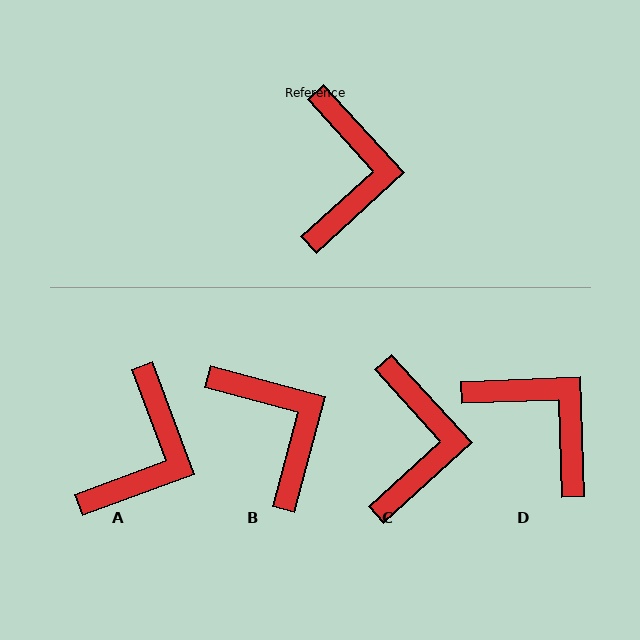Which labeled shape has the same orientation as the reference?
C.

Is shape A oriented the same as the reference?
No, it is off by about 22 degrees.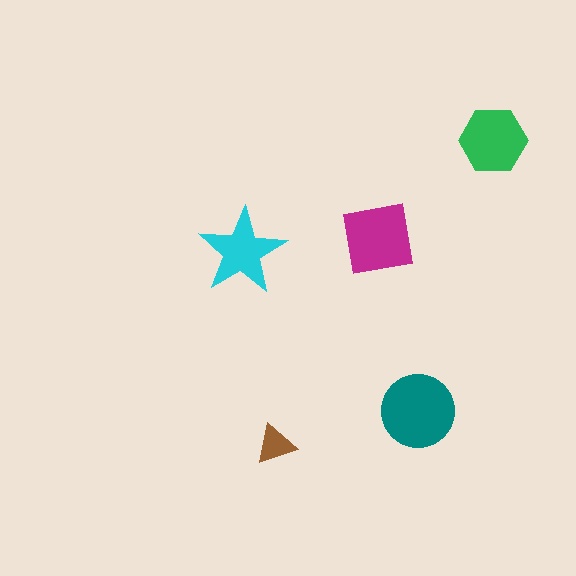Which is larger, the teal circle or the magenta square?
The teal circle.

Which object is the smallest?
The brown triangle.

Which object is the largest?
The teal circle.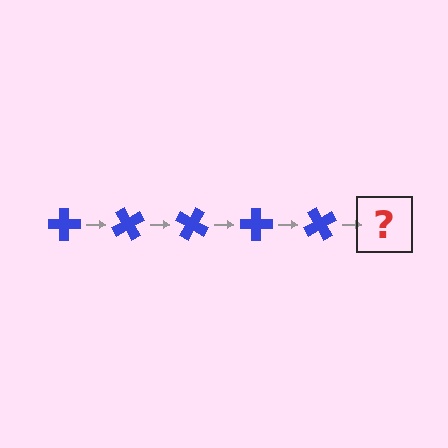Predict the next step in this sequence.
The next step is a blue cross rotated 300 degrees.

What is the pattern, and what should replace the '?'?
The pattern is that the cross rotates 60 degrees each step. The '?' should be a blue cross rotated 300 degrees.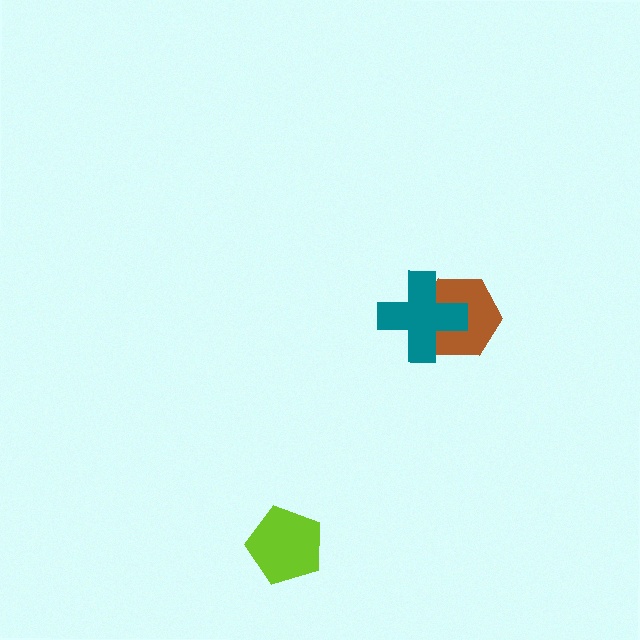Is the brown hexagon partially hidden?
Yes, it is partially covered by another shape.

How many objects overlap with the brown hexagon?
1 object overlaps with the brown hexagon.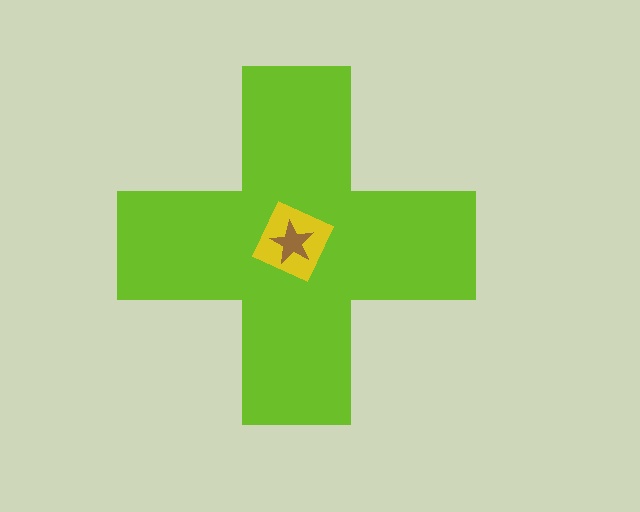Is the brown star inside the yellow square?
Yes.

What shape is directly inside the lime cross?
The yellow square.